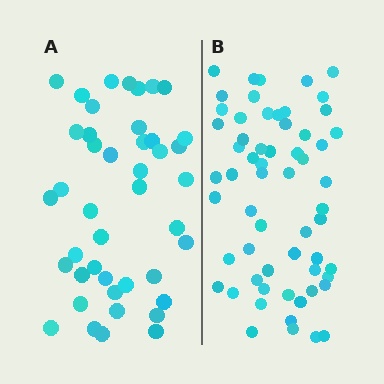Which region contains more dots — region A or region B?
Region B (the right region) has more dots.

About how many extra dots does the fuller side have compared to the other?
Region B has approximately 15 more dots than region A.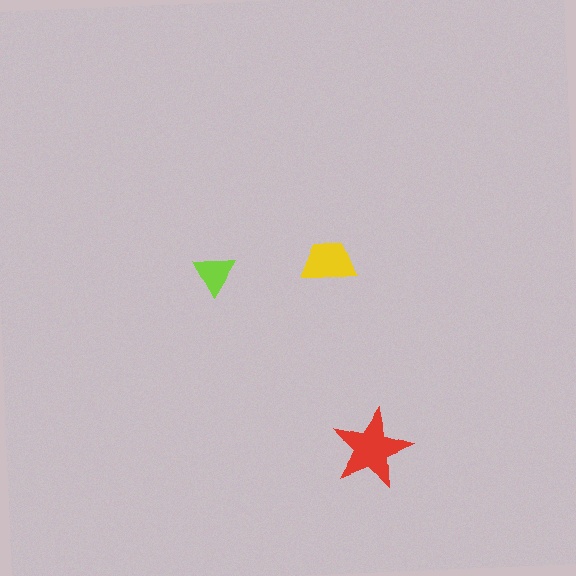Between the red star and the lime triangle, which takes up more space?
The red star.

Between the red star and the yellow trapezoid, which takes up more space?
The red star.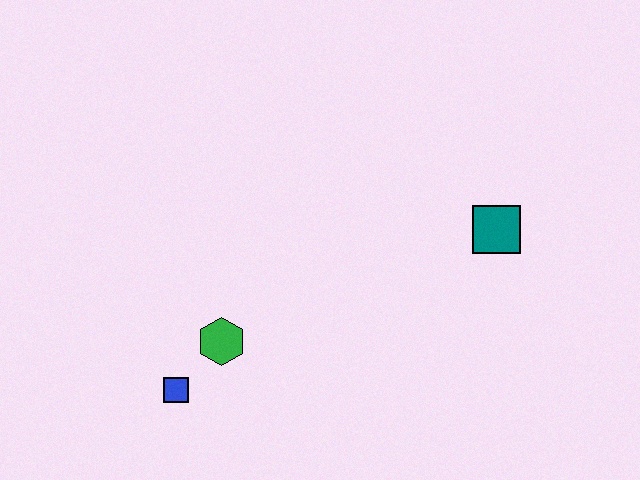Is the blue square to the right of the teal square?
No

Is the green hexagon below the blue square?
No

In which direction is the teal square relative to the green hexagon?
The teal square is to the right of the green hexagon.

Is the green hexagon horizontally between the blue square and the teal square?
Yes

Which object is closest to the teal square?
The green hexagon is closest to the teal square.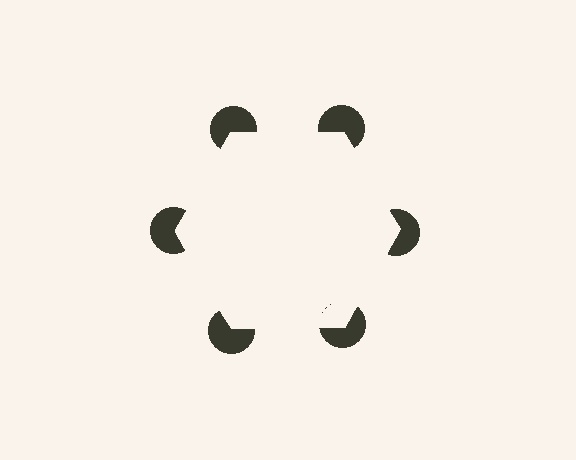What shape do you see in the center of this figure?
An illusory hexagon — its edges are inferred from the aligned wedge cuts in the pac-man discs, not physically drawn.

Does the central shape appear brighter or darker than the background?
It typically appears slightly brighter than the background, even though no actual brightness change is drawn.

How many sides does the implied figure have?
6 sides.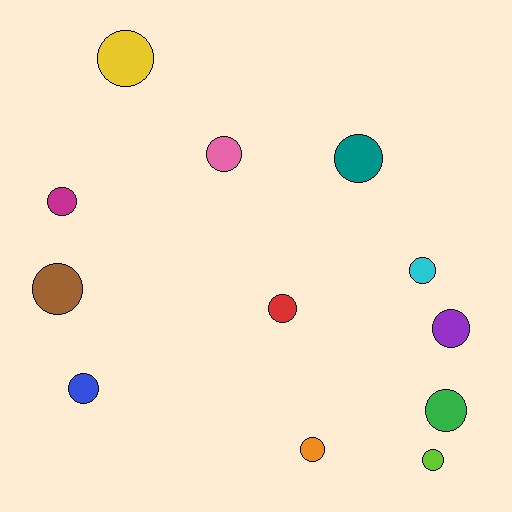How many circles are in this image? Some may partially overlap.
There are 12 circles.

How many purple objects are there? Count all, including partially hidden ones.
There is 1 purple object.